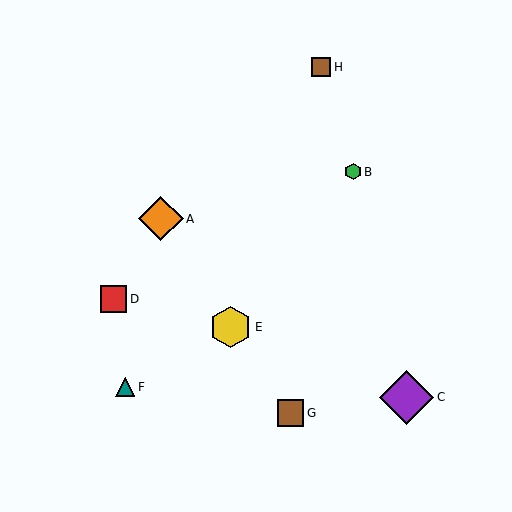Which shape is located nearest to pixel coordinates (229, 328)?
The yellow hexagon (labeled E) at (231, 327) is nearest to that location.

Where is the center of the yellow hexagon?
The center of the yellow hexagon is at (231, 327).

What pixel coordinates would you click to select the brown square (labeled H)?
Click at (321, 67) to select the brown square H.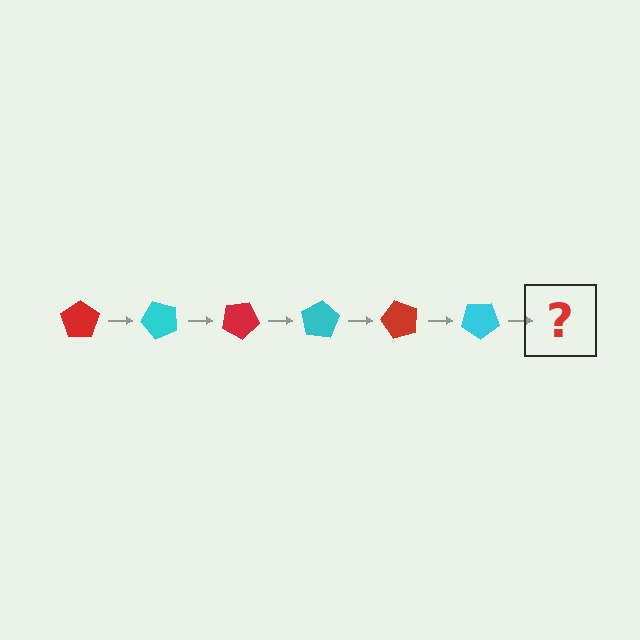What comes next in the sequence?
The next element should be a red pentagon, rotated 300 degrees from the start.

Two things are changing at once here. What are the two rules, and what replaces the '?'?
The two rules are that it rotates 50 degrees each step and the color cycles through red and cyan. The '?' should be a red pentagon, rotated 300 degrees from the start.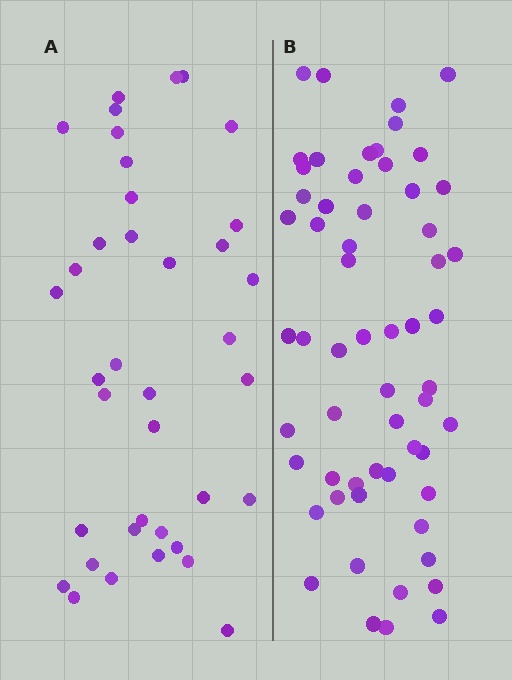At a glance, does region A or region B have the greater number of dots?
Region B (the right region) has more dots.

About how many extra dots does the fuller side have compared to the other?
Region B has approximately 20 more dots than region A.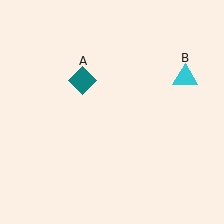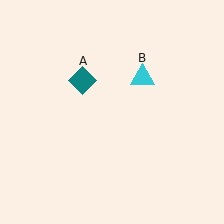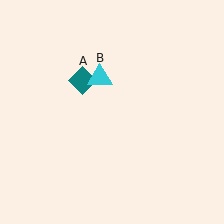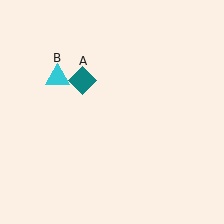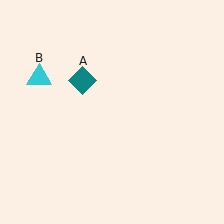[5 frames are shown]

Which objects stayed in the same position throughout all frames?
Teal diamond (object A) remained stationary.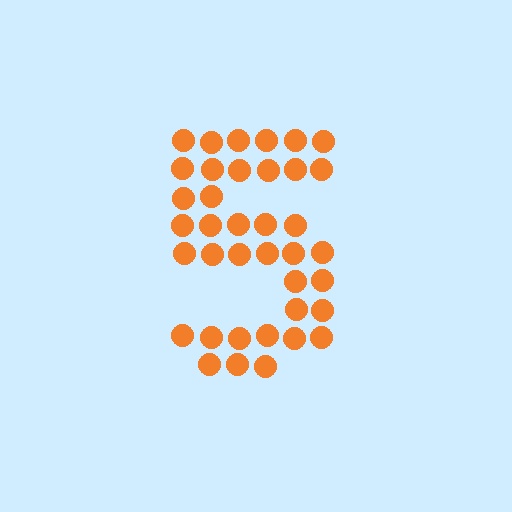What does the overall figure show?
The overall figure shows the digit 5.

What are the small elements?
The small elements are circles.